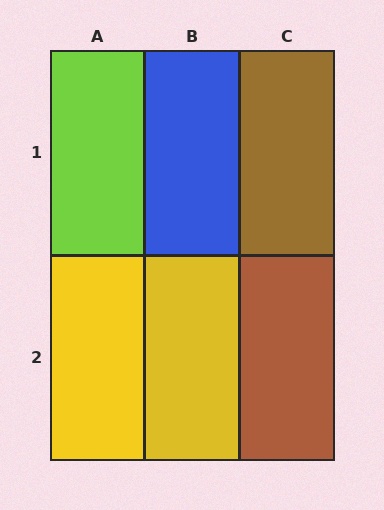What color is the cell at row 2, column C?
Brown.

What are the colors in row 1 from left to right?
Lime, blue, brown.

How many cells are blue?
1 cell is blue.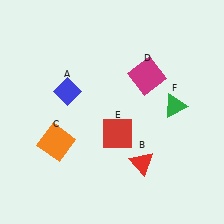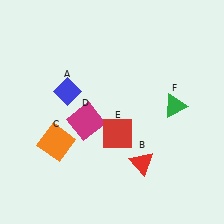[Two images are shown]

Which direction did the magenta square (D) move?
The magenta square (D) moved left.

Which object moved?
The magenta square (D) moved left.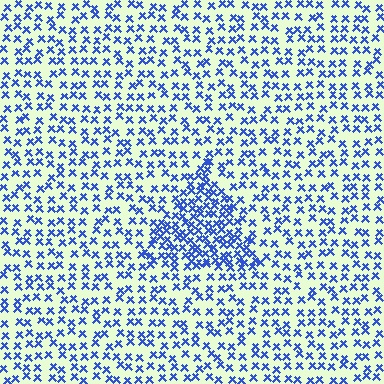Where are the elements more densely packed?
The elements are more densely packed inside the triangle boundary.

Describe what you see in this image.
The image contains small blue elements arranged at two different densities. A triangle-shaped region is visible where the elements are more densely packed than the surrounding area.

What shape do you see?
I see a triangle.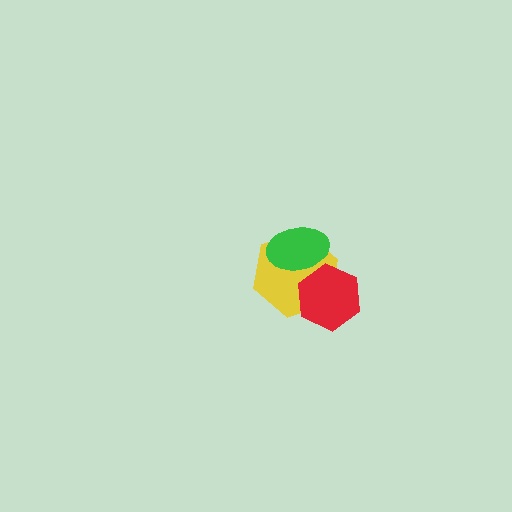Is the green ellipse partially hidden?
No, no other shape covers it.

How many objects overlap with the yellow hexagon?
2 objects overlap with the yellow hexagon.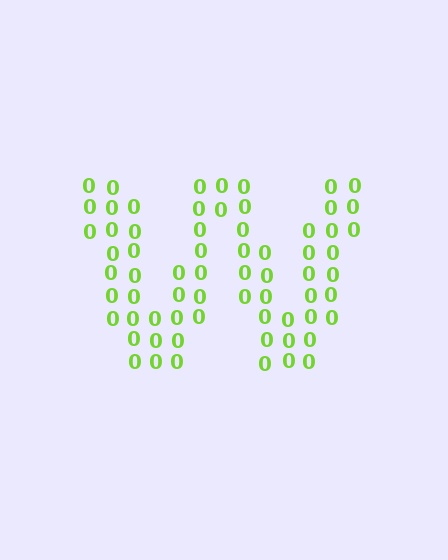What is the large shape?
The large shape is the letter W.